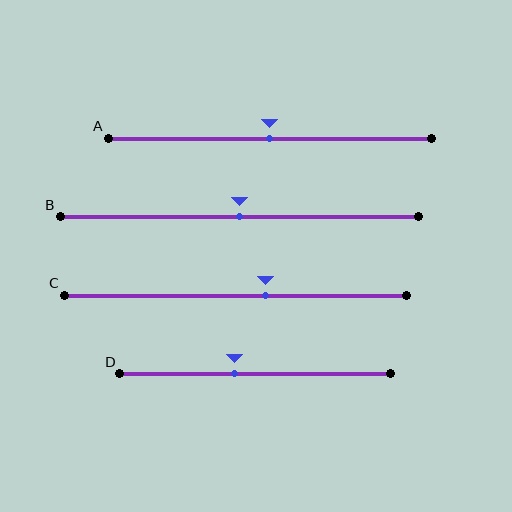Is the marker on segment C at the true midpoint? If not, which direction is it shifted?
No, the marker on segment C is shifted to the right by about 9% of the segment length.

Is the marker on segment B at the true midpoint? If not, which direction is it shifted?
Yes, the marker on segment B is at the true midpoint.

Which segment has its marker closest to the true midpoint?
Segment A has its marker closest to the true midpoint.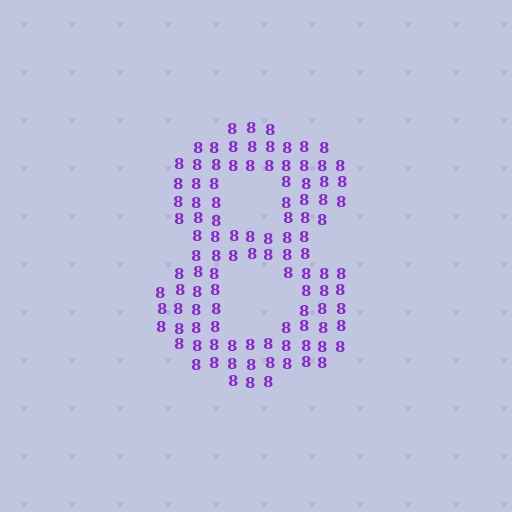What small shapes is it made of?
It is made of small digit 8's.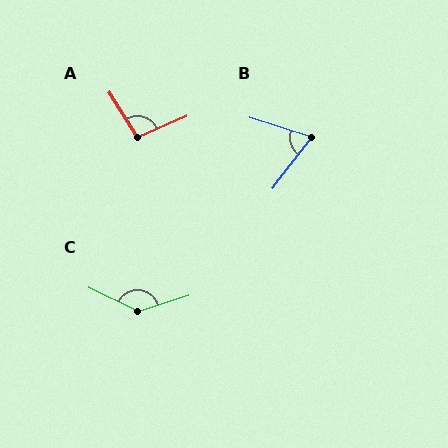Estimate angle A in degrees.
Approximately 99 degrees.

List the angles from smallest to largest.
B (70°), A (99°), C (136°).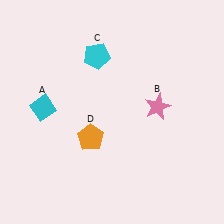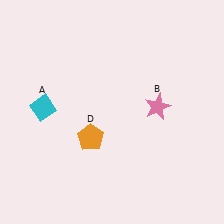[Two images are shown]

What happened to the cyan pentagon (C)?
The cyan pentagon (C) was removed in Image 2. It was in the top-left area of Image 1.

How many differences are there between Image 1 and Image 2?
There is 1 difference between the two images.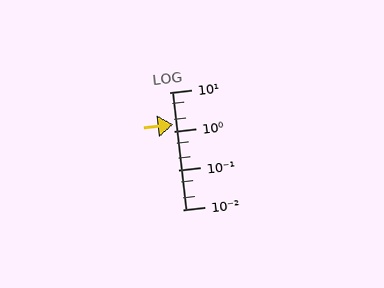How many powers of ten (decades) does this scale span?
The scale spans 3 decades, from 0.01 to 10.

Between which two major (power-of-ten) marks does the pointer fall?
The pointer is between 1 and 10.